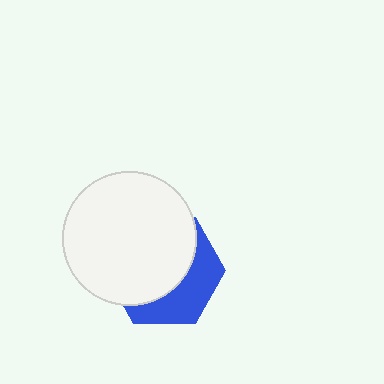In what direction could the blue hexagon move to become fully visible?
The blue hexagon could move toward the lower-right. That would shift it out from behind the white circle entirely.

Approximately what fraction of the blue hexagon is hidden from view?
Roughly 63% of the blue hexagon is hidden behind the white circle.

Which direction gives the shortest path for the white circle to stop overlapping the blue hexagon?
Moving toward the upper-left gives the shortest separation.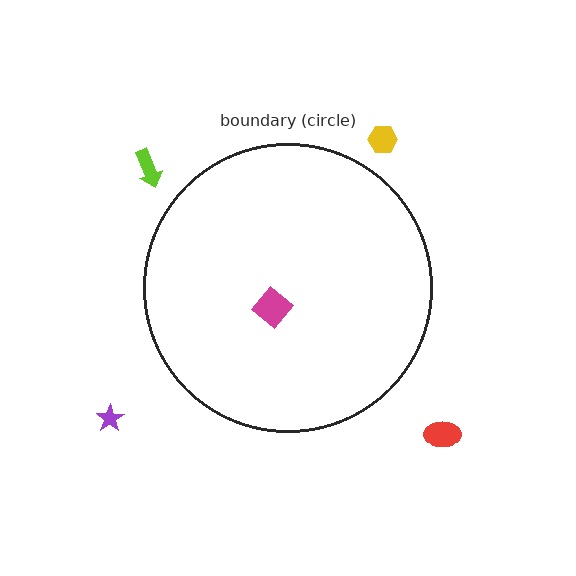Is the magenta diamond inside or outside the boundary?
Inside.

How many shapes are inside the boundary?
1 inside, 4 outside.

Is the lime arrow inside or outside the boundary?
Outside.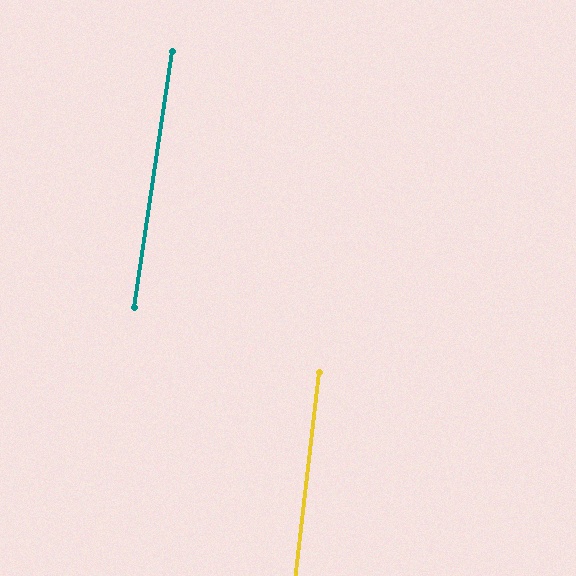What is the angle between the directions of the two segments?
Approximately 2 degrees.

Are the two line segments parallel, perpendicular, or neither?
Parallel — their directions differ by only 1.7°.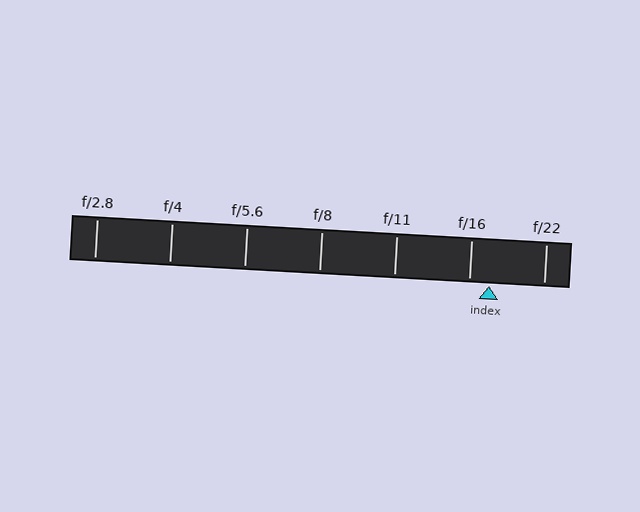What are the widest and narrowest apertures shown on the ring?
The widest aperture shown is f/2.8 and the narrowest is f/22.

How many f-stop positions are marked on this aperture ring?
There are 7 f-stop positions marked.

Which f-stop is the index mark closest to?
The index mark is closest to f/16.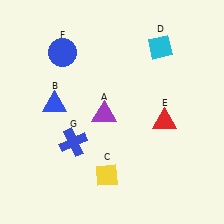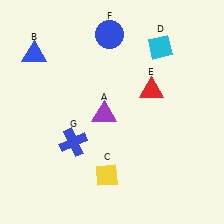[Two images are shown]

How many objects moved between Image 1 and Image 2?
3 objects moved between the two images.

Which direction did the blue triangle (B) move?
The blue triangle (B) moved up.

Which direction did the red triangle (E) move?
The red triangle (E) moved up.